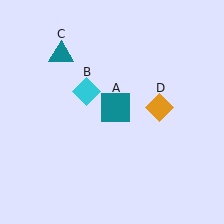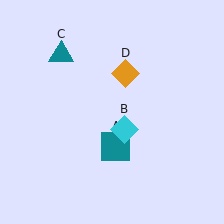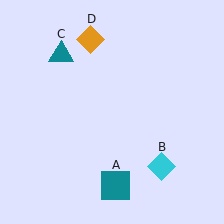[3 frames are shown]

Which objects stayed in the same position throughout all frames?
Teal triangle (object C) remained stationary.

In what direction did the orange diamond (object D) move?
The orange diamond (object D) moved up and to the left.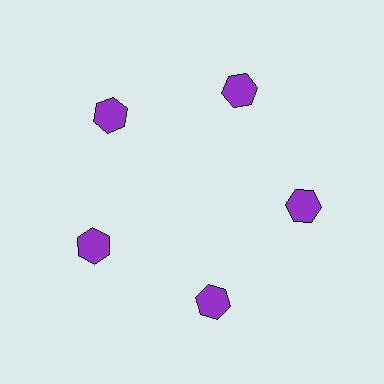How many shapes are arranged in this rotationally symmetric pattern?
There are 5 shapes, arranged in 5 groups of 1.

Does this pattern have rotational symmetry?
Yes, this pattern has 5-fold rotational symmetry. It looks the same after rotating 72 degrees around the center.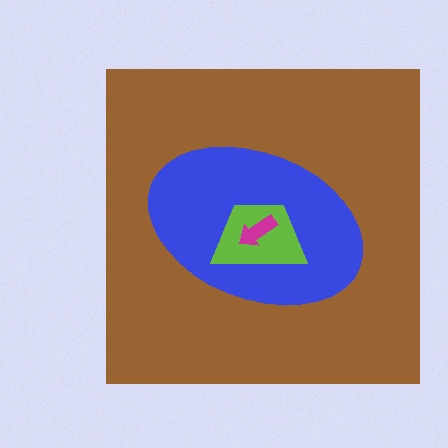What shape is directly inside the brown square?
The blue ellipse.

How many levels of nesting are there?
4.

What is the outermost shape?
The brown square.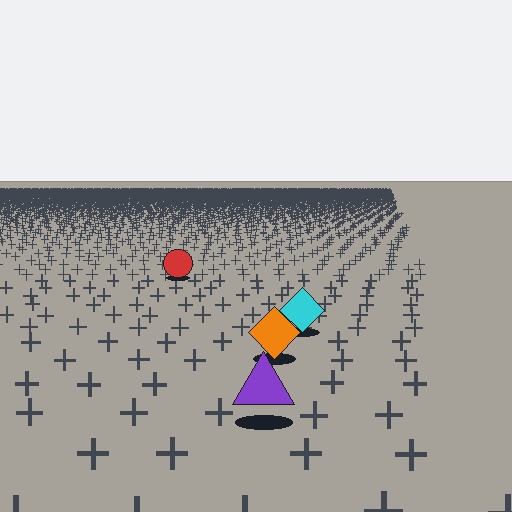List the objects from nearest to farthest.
From nearest to farthest: the purple triangle, the orange diamond, the cyan diamond, the red circle.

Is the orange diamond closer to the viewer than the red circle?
Yes. The orange diamond is closer — you can tell from the texture gradient: the ground texture is coarser near it.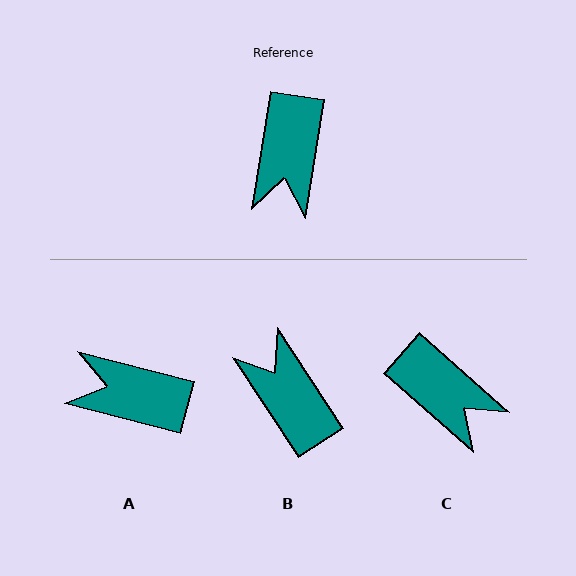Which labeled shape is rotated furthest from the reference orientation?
B, about 138 degrees away.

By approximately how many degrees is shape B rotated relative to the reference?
Approximately 138 degrees clockwise.